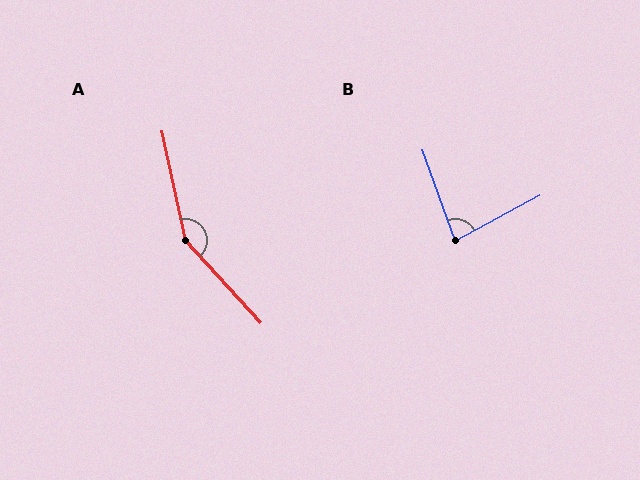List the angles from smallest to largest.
B (81°), A (150°).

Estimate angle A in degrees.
Approximately 150 degrees.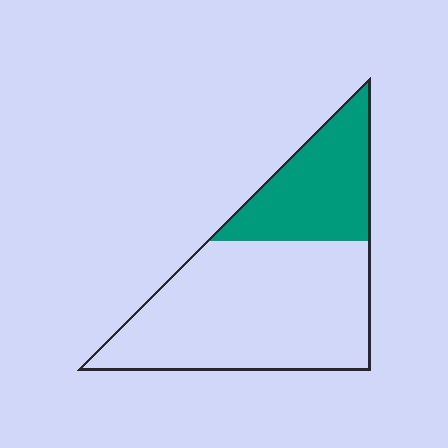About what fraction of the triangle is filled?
About one third (1/3).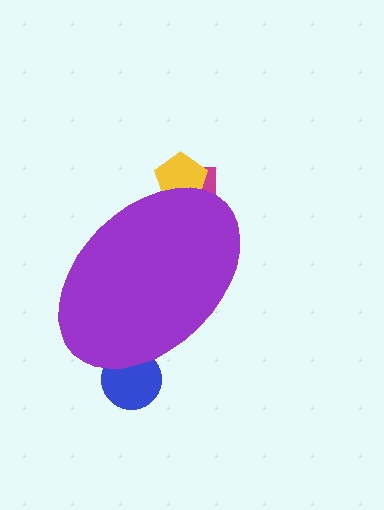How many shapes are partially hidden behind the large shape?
3 shapes are partially hidden.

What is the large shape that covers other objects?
A purple ellipse.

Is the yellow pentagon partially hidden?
Yes, the yellow pentagon is partially hidden behind the purple ellipse.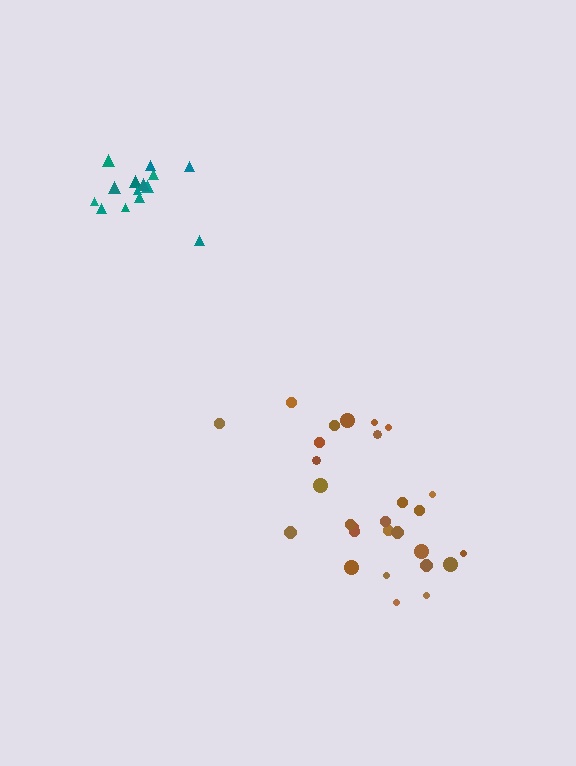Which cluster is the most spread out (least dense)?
Brown.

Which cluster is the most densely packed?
Teal.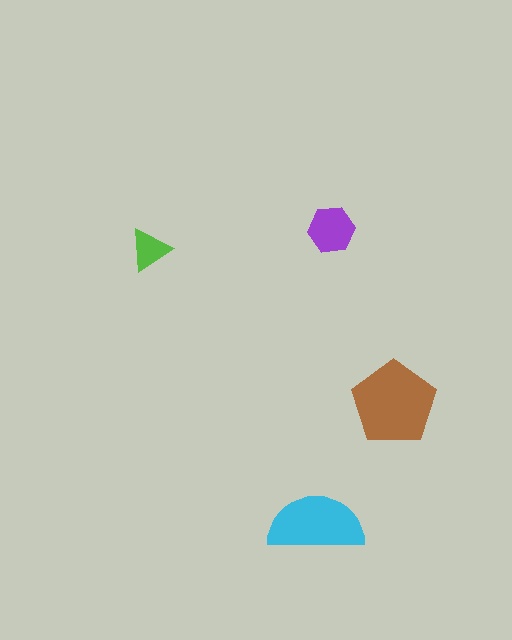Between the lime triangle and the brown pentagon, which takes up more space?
The brown pentagon.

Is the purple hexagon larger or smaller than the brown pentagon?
Smaller.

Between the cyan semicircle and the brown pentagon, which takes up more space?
The brown pentagon.